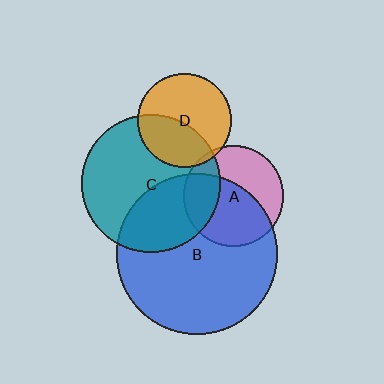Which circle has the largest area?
Circle B (blue).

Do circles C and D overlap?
Yes.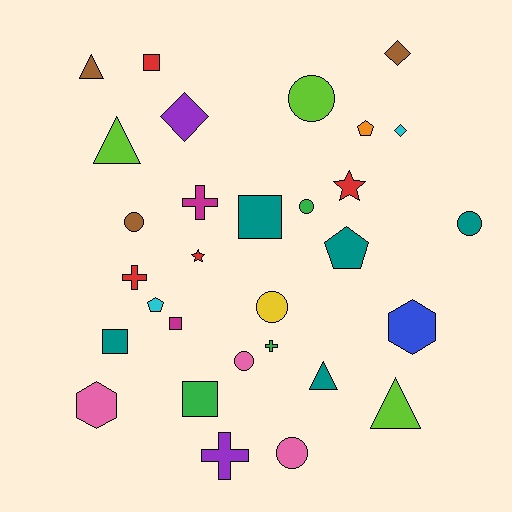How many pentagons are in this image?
There are 3 pentagons.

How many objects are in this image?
There are 30 objects.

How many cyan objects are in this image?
There are 2 cyan objects.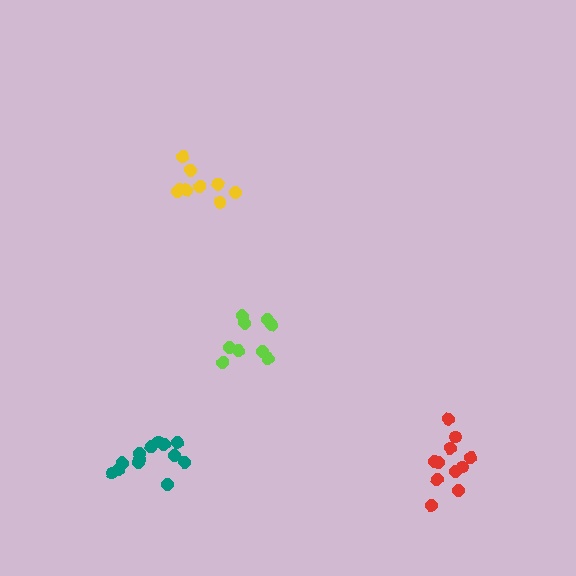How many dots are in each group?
Group 1: 13 dots, Group 2: 10 dots, Group 3: 11 dots, Group 4: 9 dots (43 total).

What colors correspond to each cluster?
The clusters are colored: teal, lime, red, yellow.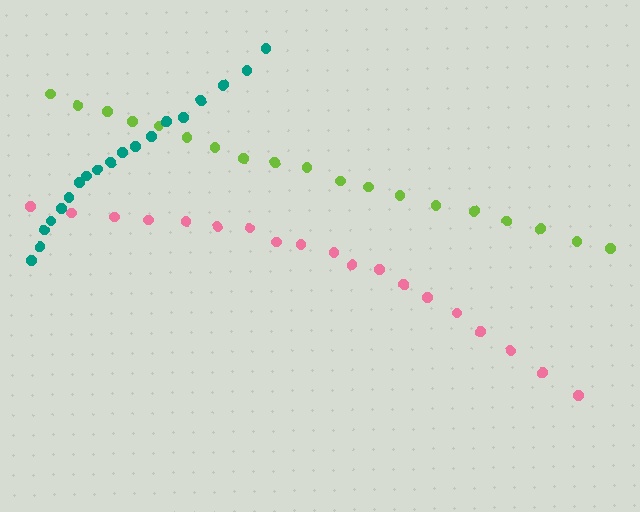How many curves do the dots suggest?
There are 3 distinct paths.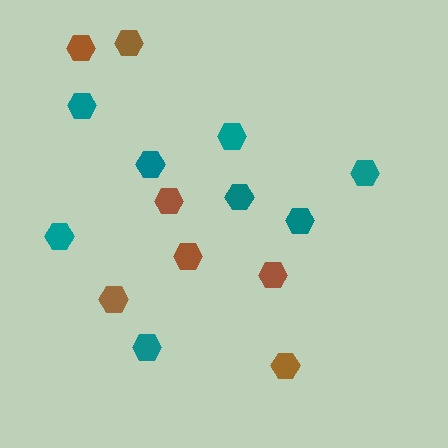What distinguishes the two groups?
There are 2 groups: one group of brown hexagons (7) and one group of teal hexagons (8).